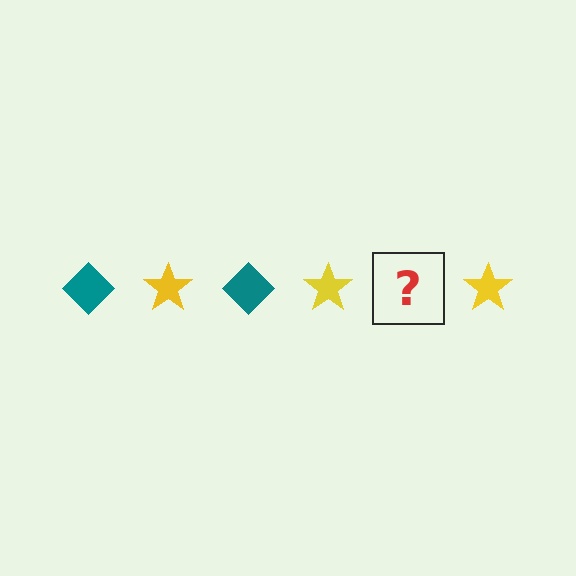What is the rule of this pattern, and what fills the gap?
The rule is that the pattern alternates between teal diamond and yellow star. The gap should be filled with a teal diamond.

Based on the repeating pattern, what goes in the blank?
The blank should be a teal diamond.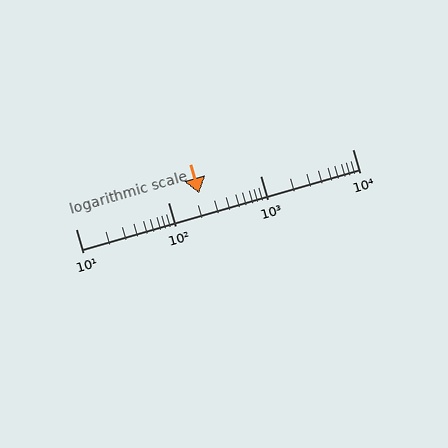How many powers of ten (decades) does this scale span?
The scale spans 3 decades, from 10 to 10000.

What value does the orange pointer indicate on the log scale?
The pointer indicates approximately 220.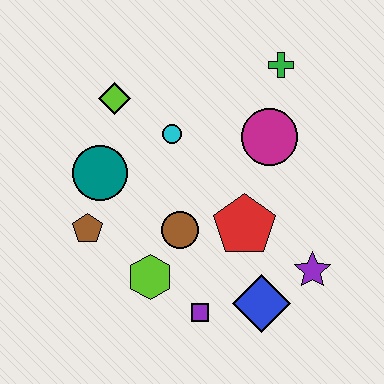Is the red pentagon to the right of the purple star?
No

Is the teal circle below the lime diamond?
Yes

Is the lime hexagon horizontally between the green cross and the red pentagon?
No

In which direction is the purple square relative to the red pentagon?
The purple square is below the red pentagon.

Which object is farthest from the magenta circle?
The brown pentagon is farthest from the magenta circle.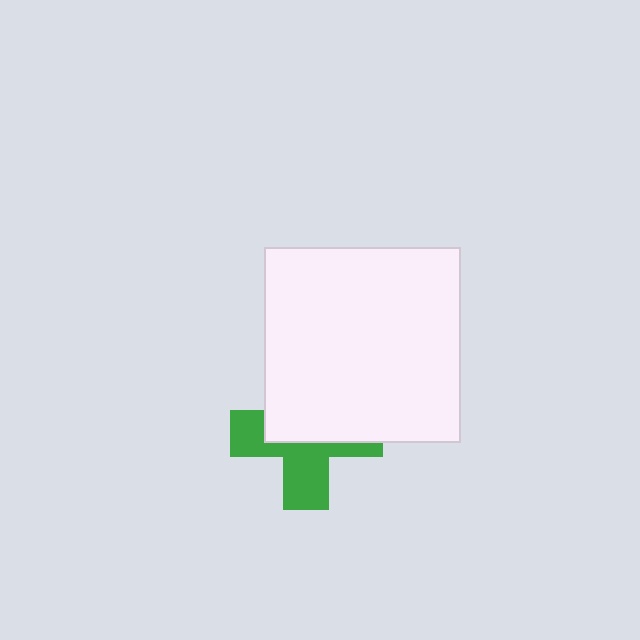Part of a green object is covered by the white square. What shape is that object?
It is a cross.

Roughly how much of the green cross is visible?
About half of it is visible (roughly 47%).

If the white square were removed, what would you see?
You would see the complete green cross.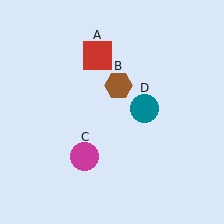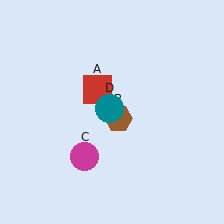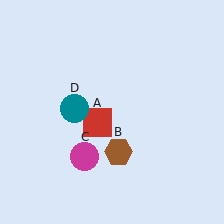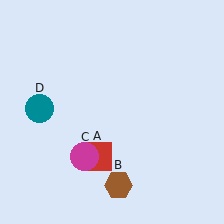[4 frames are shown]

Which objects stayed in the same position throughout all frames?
Magenta circle (object C) remained stationary.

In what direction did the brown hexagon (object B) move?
The brown hexagon (object B) moved down.